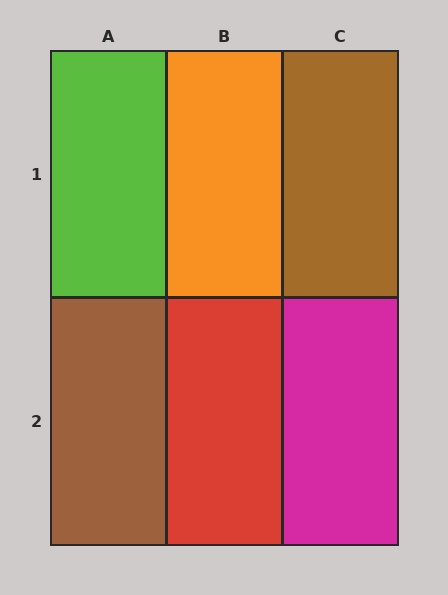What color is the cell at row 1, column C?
Brown.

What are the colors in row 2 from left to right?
Brown, red, magenta.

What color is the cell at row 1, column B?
Orange.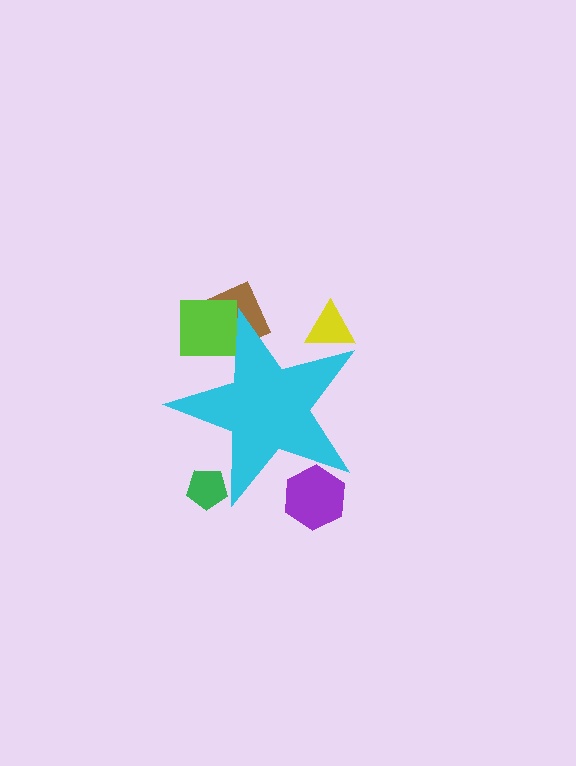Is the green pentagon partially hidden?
Yes, the green pentagon is partially hidden behind the cyan star.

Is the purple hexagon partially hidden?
Yes, the purple hexagon is partially hidden behind the cyan star.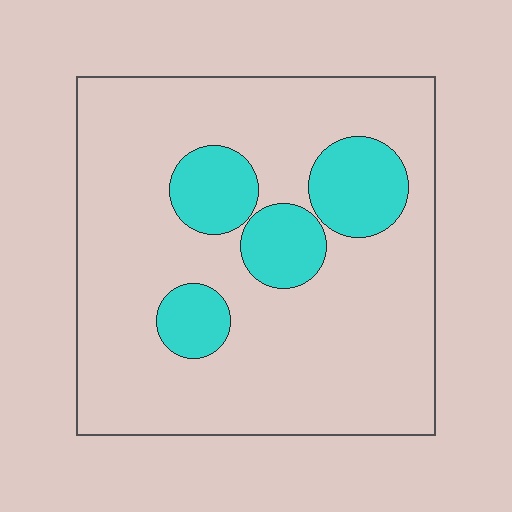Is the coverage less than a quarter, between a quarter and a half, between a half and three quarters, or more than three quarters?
Less than a quarter.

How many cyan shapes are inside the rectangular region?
4.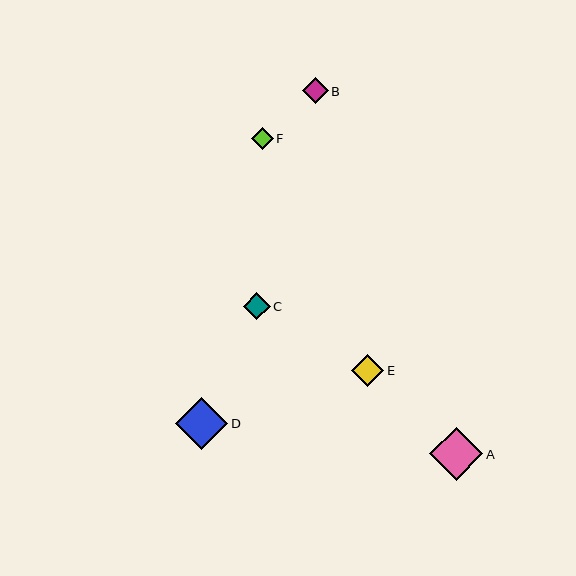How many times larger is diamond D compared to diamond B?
Diamond D is approximately 2.0 times the size of diamond B.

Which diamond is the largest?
Diamond A is the largest with a size of approximately 53 pixels.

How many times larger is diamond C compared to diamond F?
Diamond C is approximately 1.2 times the size of diamond F.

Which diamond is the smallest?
Diamond F is the smallest with a size of approximately 22 pixels.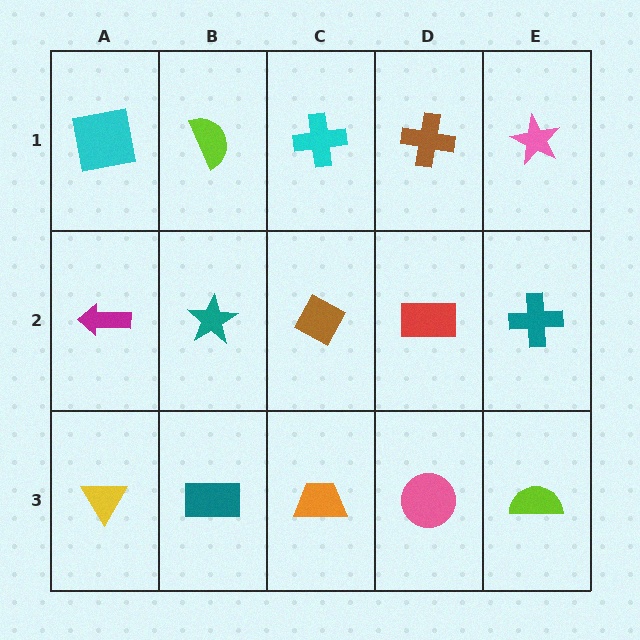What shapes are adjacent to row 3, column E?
A teal cross (row 2, column E), a pink circle (row 3, column D).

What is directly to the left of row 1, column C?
A lime semicircle.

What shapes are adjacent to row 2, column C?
A cyan cross (row 1, column C), an orange trapezoid (row 3, column C), a teal star (row 2, column B), a red rectangle (row 2, column D).